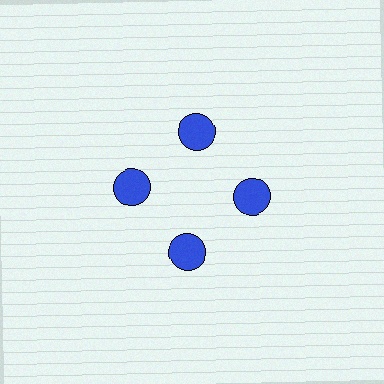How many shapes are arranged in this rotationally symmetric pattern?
There are 4 shapes, arranged in 4 groups of 1.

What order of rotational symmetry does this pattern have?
This pattern has 4-fold rotational symmetry.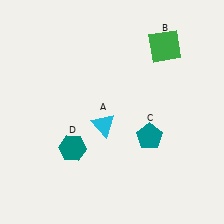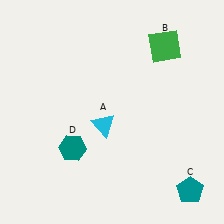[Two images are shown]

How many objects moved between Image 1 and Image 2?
1 object moved between the two images.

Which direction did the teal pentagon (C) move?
The teal pentagon (C) moved down.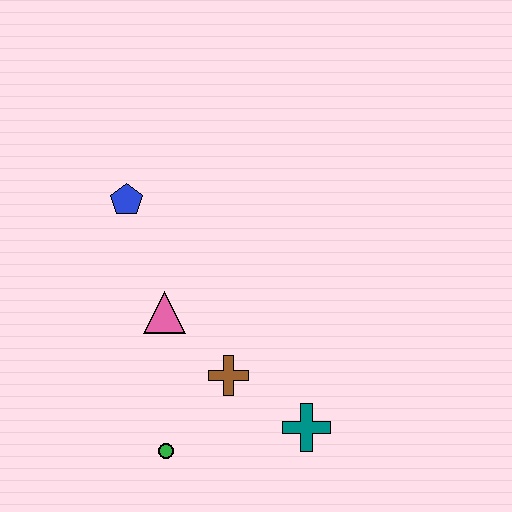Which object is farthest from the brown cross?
The blue pentagon is farthest from the brown cross.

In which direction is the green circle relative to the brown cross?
The green circle is below the brown cross.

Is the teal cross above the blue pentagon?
No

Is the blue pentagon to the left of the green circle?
Yes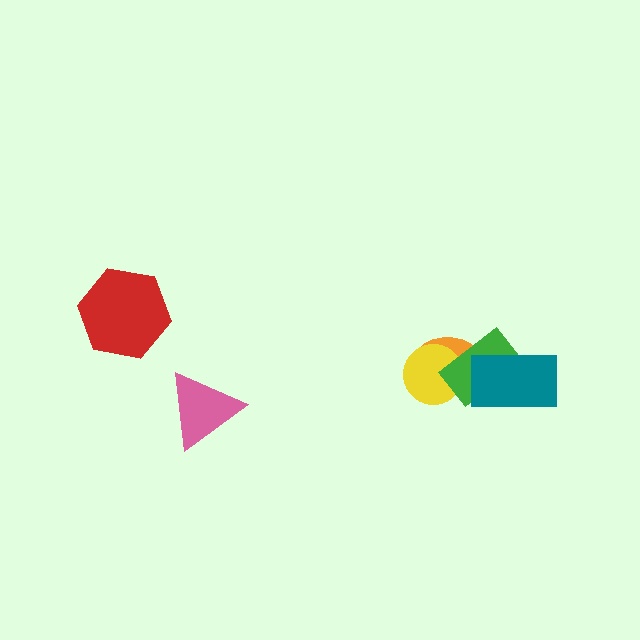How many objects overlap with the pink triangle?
0 objects overlap with the pink triangle.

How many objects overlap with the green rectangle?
3 objects overlap with the green rectangle.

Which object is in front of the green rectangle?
The teal rectangle is in front of the green rectangle.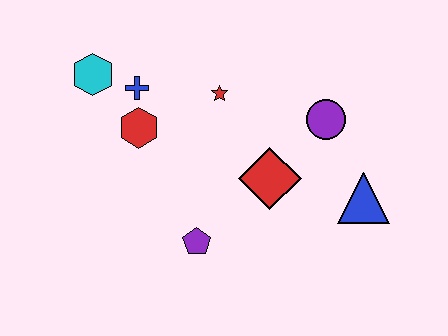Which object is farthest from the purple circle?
The cyan hexagon is farthest from the purple circle.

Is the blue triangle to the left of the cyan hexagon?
No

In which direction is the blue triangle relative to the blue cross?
The blue triangle is to the right of the blue cross.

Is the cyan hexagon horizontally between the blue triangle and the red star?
No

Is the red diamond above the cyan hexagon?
No